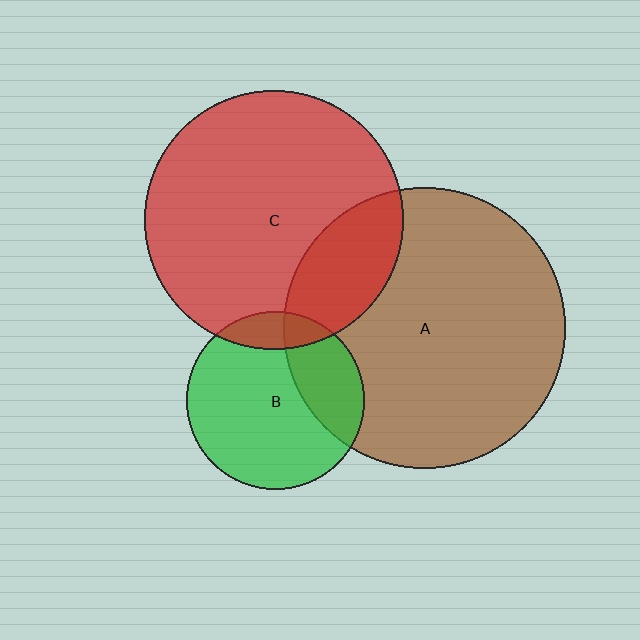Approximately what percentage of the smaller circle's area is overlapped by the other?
Approximately 20%.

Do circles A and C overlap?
Yes.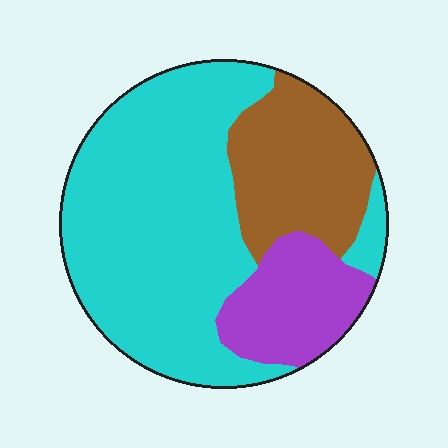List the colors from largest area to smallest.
From largest to smallest: cyan, brown, purple.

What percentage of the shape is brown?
Brown takes up about one quarter (1/4) of the shape.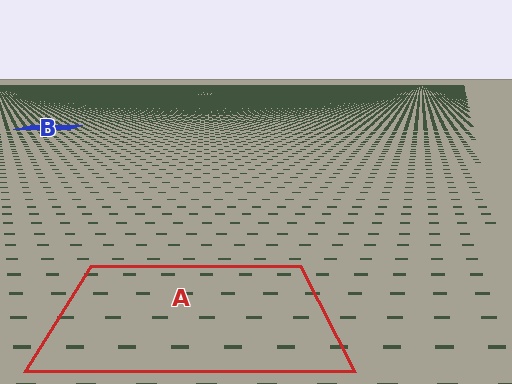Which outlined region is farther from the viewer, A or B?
Region B is farther from the viewer — the texture elements inside it appear smaller and more densely packed.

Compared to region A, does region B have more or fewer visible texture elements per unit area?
Region B has more texture elements per unit area — they are packed more densely because it is farther away.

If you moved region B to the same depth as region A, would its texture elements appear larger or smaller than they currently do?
They would appear larger. At a closer depth, the same texture elements are projected at a bigger on-screen size.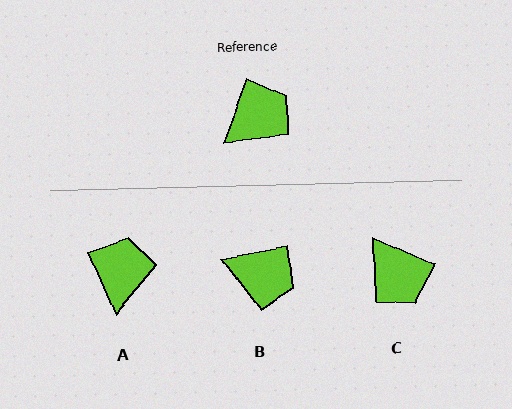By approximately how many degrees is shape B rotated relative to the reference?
Approximately 59 degrees clockwise.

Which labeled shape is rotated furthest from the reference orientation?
C, about 94 degrees away.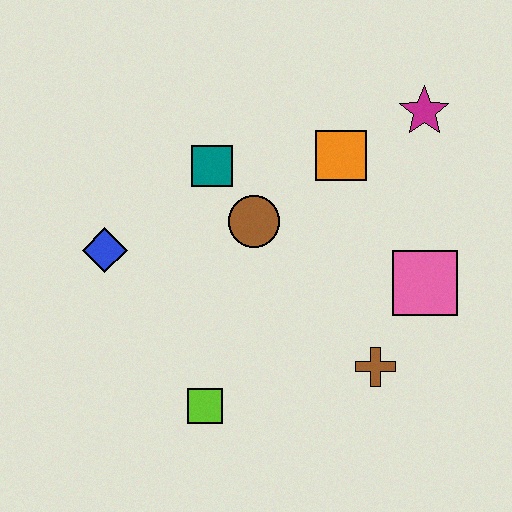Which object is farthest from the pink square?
The blue diamond is farthest from the pink square.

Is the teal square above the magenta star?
No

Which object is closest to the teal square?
The brown circle is closest to the teal square.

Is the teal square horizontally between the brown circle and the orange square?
No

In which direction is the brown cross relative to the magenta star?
The brown cross is below the magenta star.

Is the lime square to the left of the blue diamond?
No